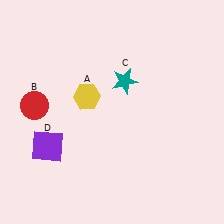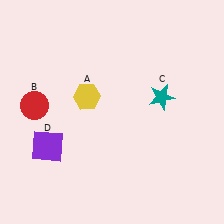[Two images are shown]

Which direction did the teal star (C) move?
The teal star (C) moved right.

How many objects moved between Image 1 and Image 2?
1 object moved between the two images.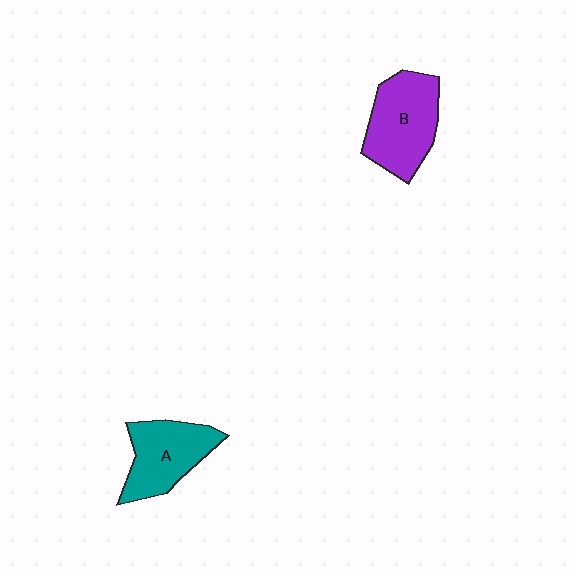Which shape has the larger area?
Shape B (purple).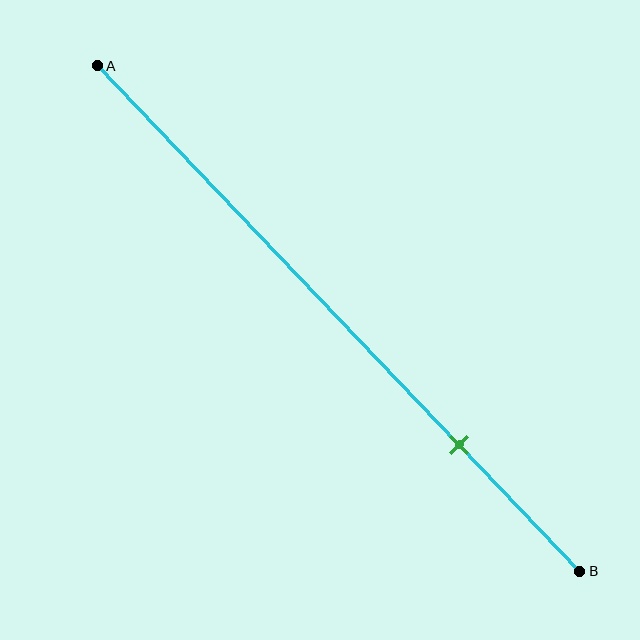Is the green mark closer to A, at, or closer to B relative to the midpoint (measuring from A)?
The green mark is closer to point B than the midpoint of segment AB.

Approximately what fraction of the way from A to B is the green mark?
The green mark is approximately 75% of the way from A to B.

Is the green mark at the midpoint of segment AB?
No, the mark is at about 75% from A, not at the 50% midpoint.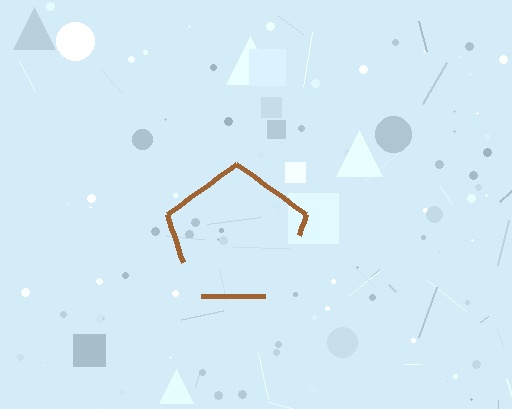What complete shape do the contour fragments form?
The contour fragments form a pentagon.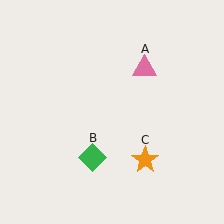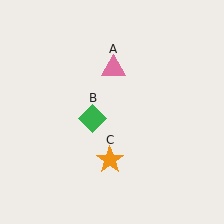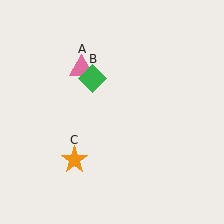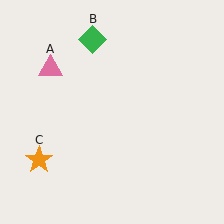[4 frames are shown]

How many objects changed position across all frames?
3 objects changed position: pink triangle (object A), green diamond (object B), orange star (object C).